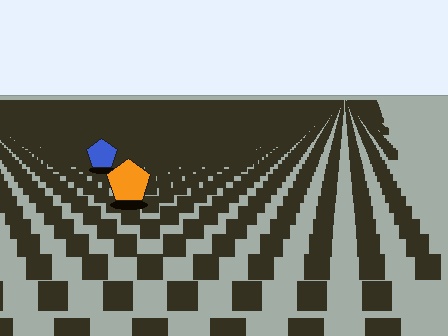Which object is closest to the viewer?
The orange pentagon is closest. The texture marks near it are larger and more spread out.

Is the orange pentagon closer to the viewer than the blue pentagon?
Yes. The orange pentagon is closer — you can tell from the texture gradient: the ground texture is coarser near it.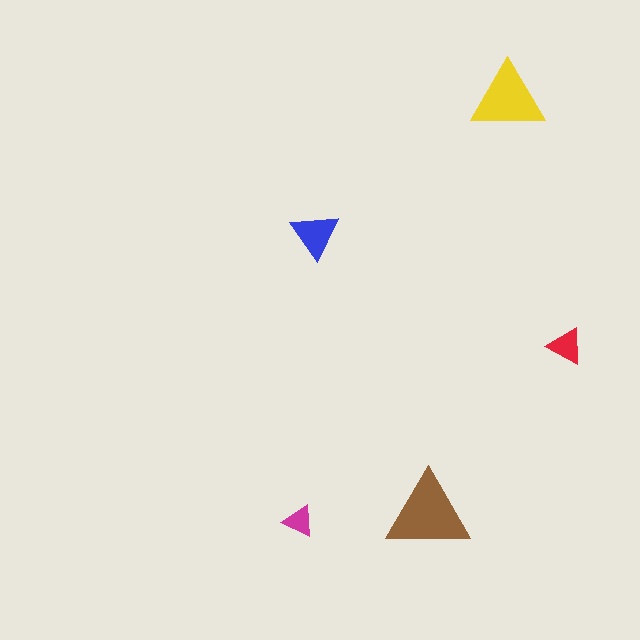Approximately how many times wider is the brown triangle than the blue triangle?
About 2 times wider.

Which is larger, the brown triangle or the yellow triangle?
The brown one.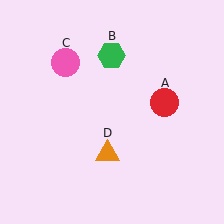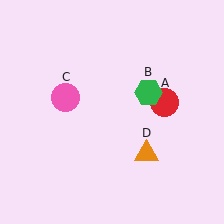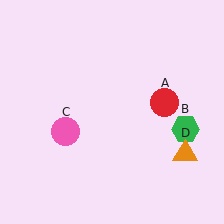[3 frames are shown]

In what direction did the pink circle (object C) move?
The pink circle (object C) moved down.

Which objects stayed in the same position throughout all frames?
Red circle (object A) remained stationary.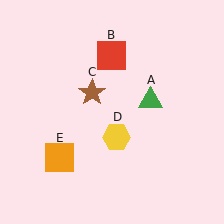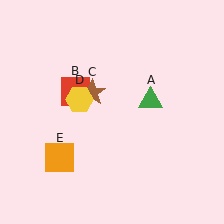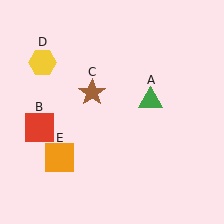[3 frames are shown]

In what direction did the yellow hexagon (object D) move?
The yellow hexagon (object D) moved up and to the left.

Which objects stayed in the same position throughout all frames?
Green triangle (object A) and brown star (object C) and orange square (object E) remained stationary.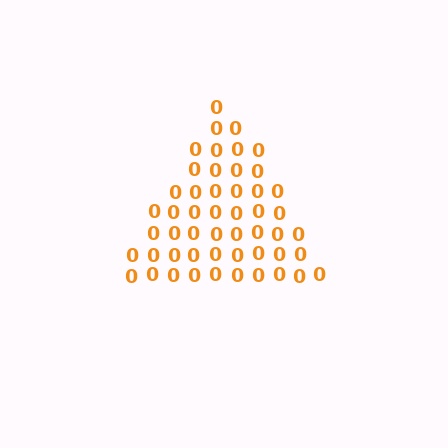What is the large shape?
The large shape is a triangle.